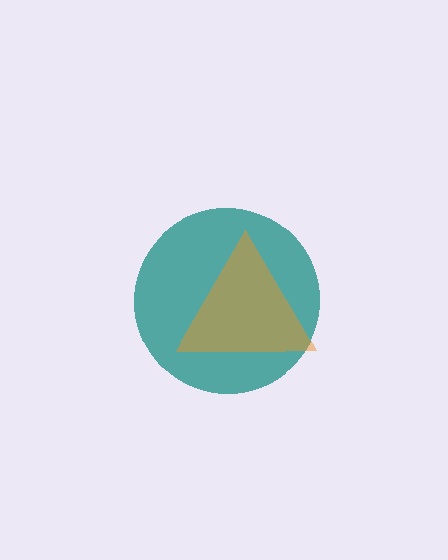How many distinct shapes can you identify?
There are 2 distinct shapes: a teal circle, an orange triangle.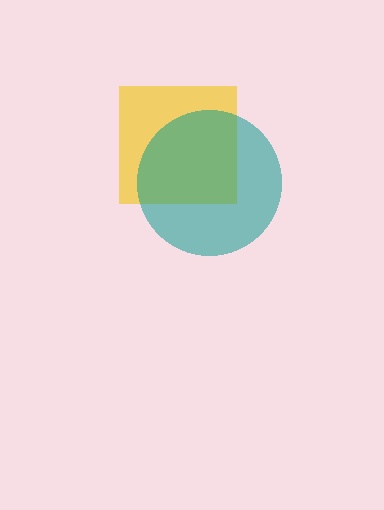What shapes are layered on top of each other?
The layered shapes are: a yellow square, a teal circle.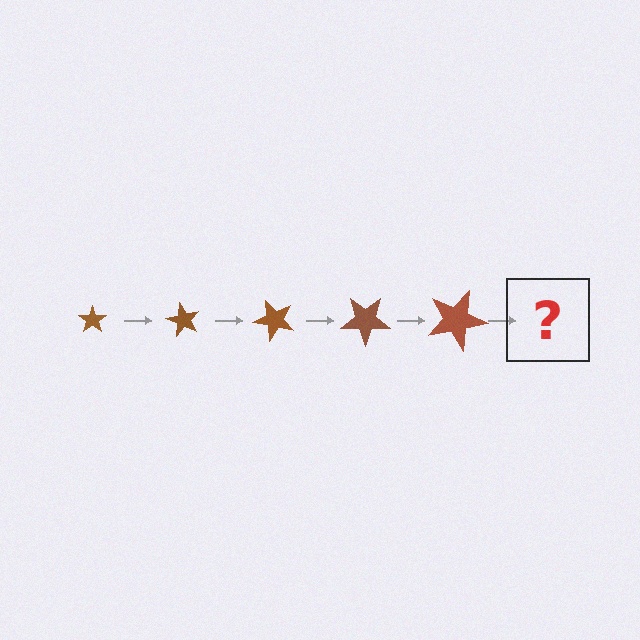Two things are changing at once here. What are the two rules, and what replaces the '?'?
The two rules are that the star grows larger each step and it rotates 60 degrees each step. The '?' should be a star, larger than the previous one and rotated 300 degrees from the start.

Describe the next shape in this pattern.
It should be a star, larger than the previous one and rotated 300 degrees from the start.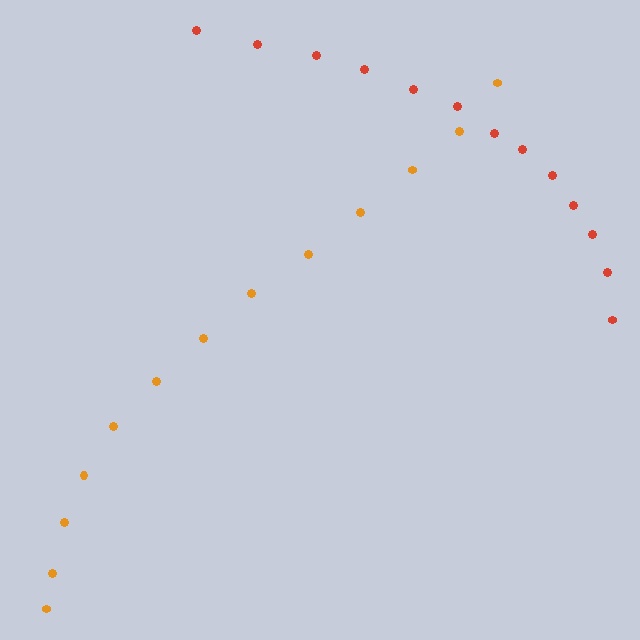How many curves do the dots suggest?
There are 2 distinct paths.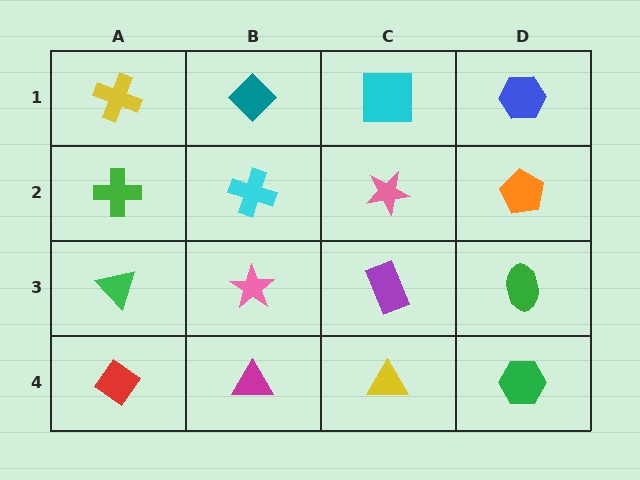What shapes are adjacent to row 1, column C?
A pink star (row 2, column C), a teal diamond (row 1, column B), a blue hexagon (row 1, column D).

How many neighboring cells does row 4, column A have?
2.